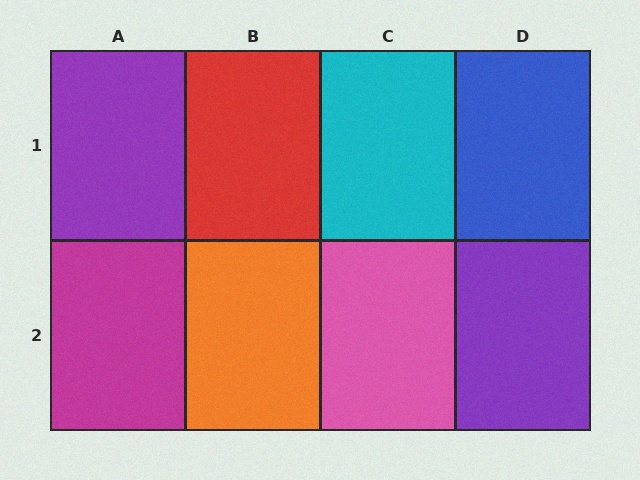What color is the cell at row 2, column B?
Orange.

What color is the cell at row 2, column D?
Purple.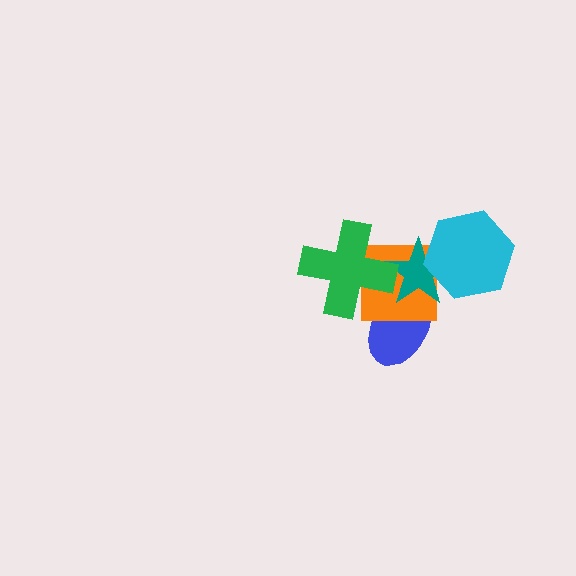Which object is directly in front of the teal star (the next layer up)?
The cyan hexagon is directly in front of the teal star.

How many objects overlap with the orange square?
3 objects overlap with the orange square.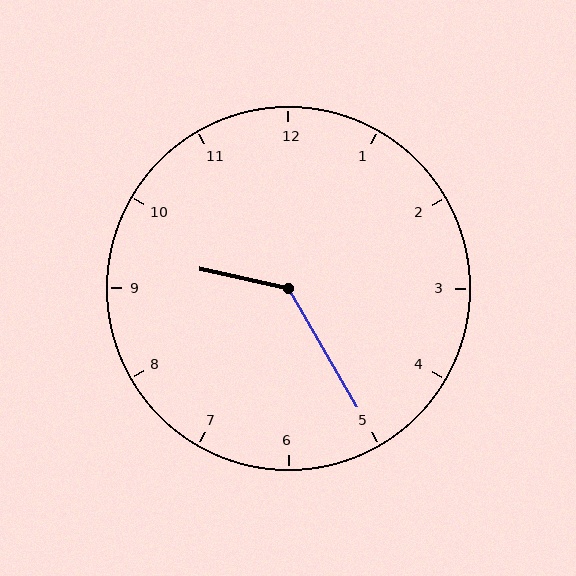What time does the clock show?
9:25.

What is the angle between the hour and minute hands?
Approximately 132 degrees.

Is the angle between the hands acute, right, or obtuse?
It is obtuse.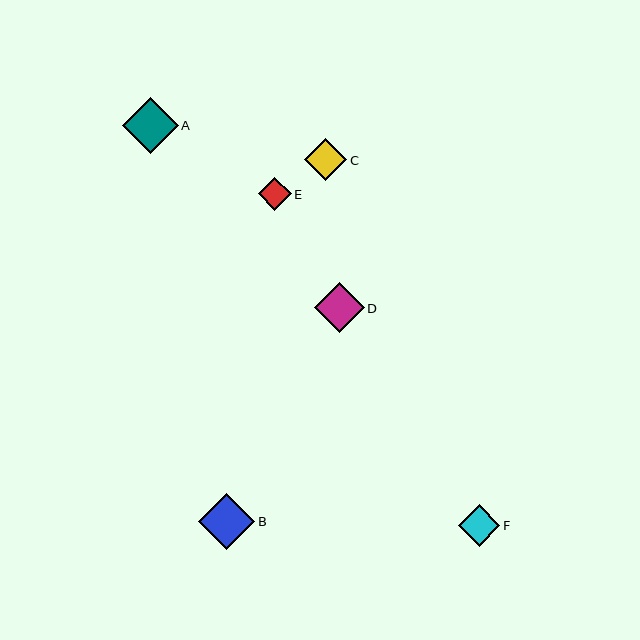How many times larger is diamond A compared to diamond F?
Diamond A is approximately 1.4 times the size of diamond F.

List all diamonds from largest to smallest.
From largest to smallest: B, A, D, C, F, E.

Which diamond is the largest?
Diamond B is the largest with a size of approximately 56 pixels.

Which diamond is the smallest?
Diamond E is the smallest with a size of approximately 33 pixels.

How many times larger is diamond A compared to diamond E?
Diamond A is approximately 1.7 times the size of diamond E.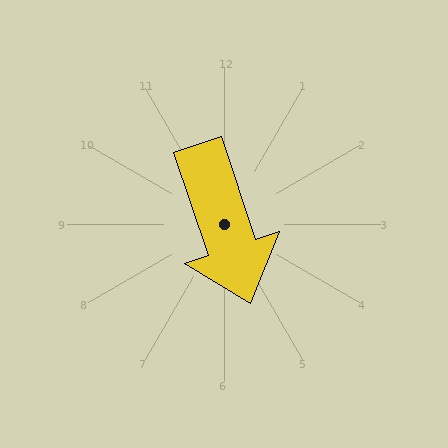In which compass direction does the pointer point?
South.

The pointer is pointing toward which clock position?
Roughly 5 o'clock.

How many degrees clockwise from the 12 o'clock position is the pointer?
Approximately 161 degrees.